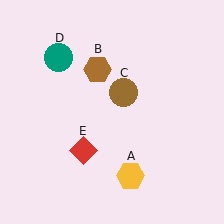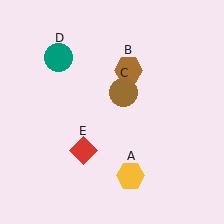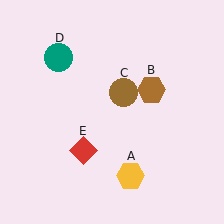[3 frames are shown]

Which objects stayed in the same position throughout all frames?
Yellow hexagon (object A) and brown circle (object C) and teal circle (object D) and red diamond (object E) remained stationary.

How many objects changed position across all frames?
1 object changed position: brown hexagon (object B).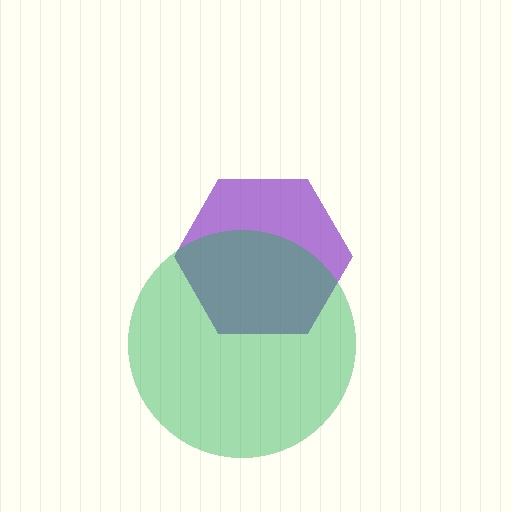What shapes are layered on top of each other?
The layered shapes are: a purple hexagon, a green circle.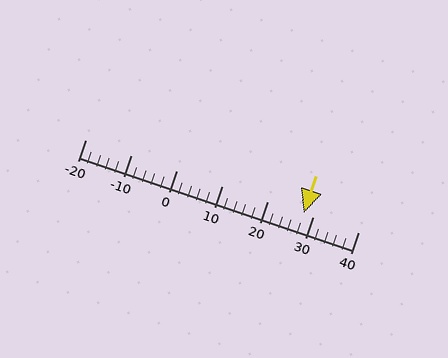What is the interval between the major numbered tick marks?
The major tick marks are spaced 10 units apart.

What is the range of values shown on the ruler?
The ruler shows values from -20 to 40.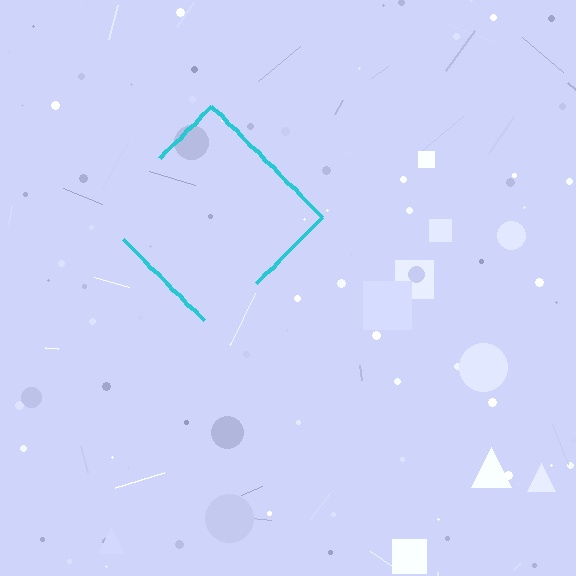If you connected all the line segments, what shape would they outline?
They would outline a diamond.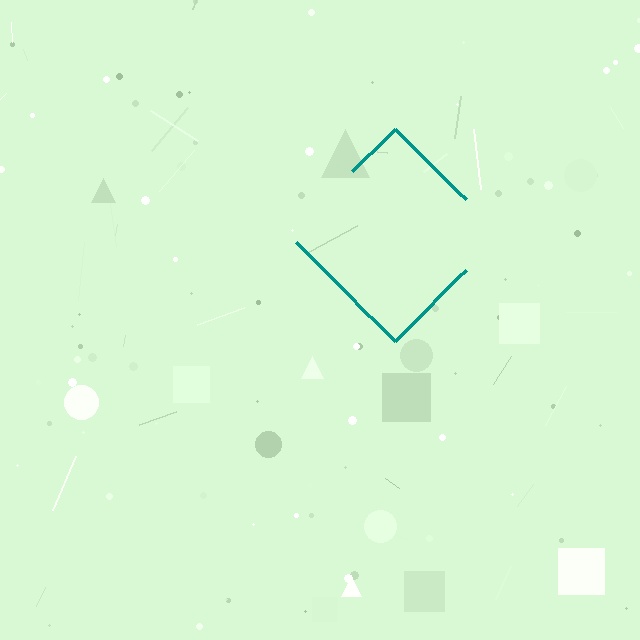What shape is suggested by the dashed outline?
The dashed outline suggests a diamond.